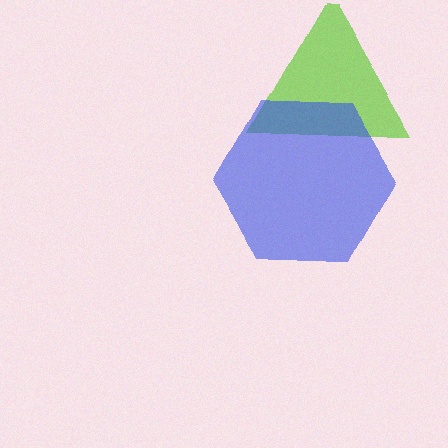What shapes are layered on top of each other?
The layered shapes are: a lime triangle, a blue hexagon.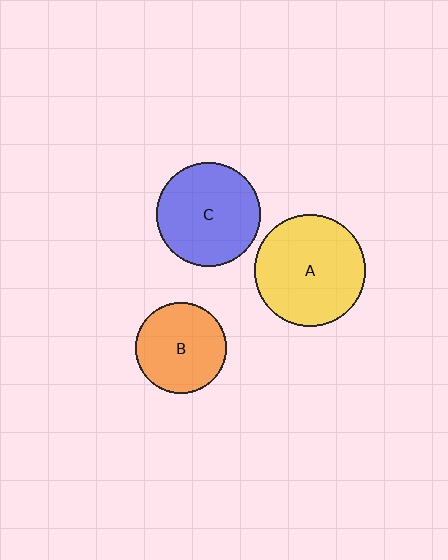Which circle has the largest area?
Circle A (yellow).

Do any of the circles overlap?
No, none of the circles overlap.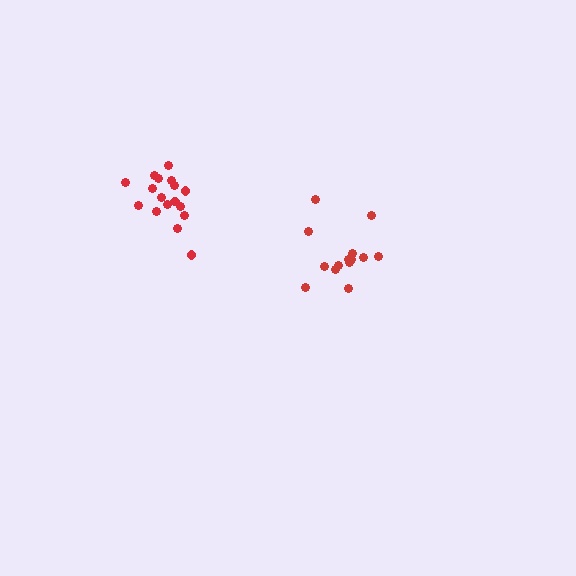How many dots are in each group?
Group 1: 14 dots, Group 2: 17 dots (31 total).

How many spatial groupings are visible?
There are 2 spatial groupings.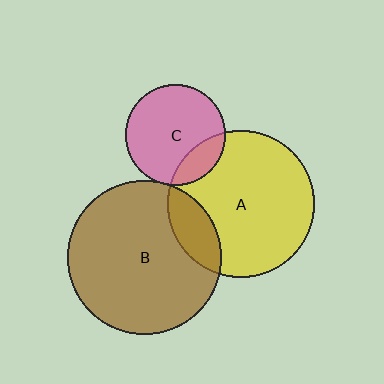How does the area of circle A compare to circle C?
Approximately 2.1 times.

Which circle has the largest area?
Circle B (brown).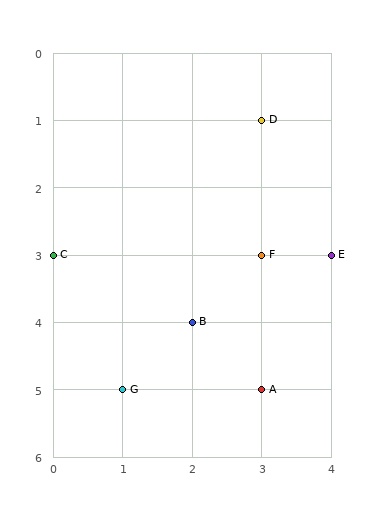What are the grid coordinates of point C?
Point C is at grid coordinates (0, 3).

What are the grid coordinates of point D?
Point D is at grid coordinates (3, 1).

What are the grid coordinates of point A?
Point A is at grid coordinates (3, 5).